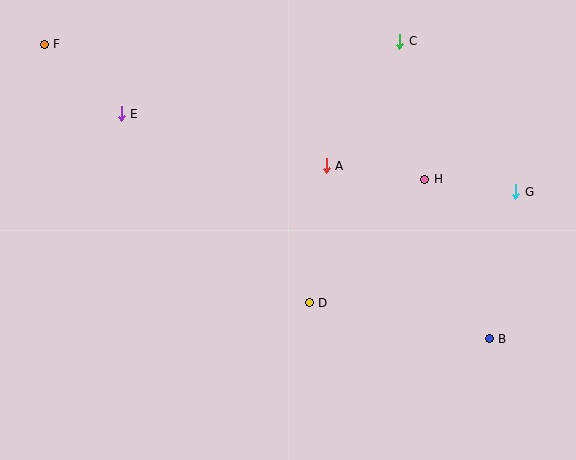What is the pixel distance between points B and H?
The distance between B and H is 172 pixels.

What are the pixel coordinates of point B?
Point B is at (489, 339).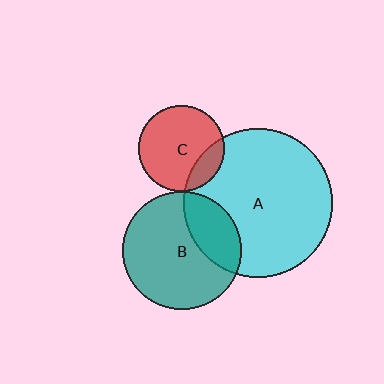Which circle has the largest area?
Circle A (cyan).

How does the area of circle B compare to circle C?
Approximately 1.9 times.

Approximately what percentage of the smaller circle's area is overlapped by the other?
Approximately 20%.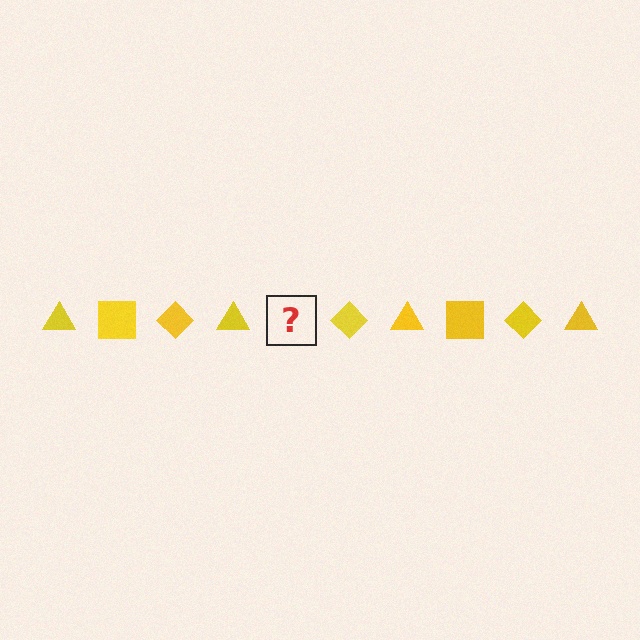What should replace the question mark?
The question mark should be replaced with a yellow square.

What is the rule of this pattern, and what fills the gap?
The rule is that the pattern cycles through triangle, square, diamond shapes in yellow. The gap should be filled with a yellow square.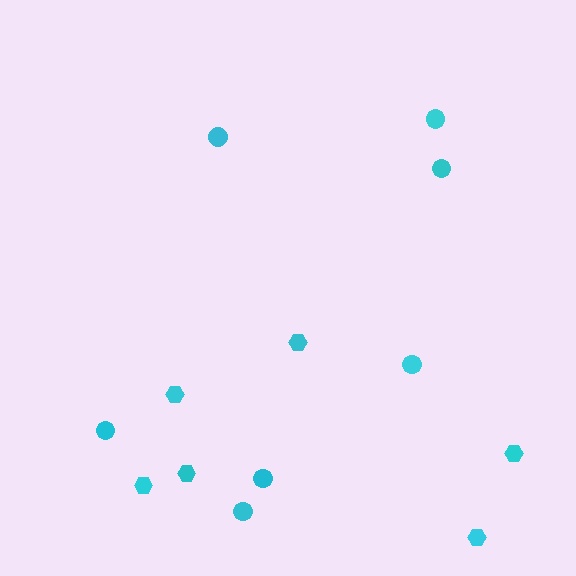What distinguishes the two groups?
There are 2 groups: one group of hexagons (6) and one group of circles (7).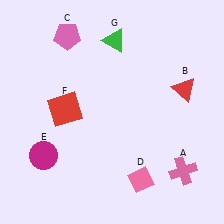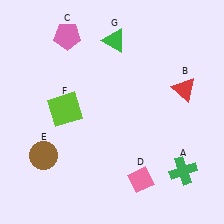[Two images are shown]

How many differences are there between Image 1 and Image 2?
There are 3 differences between the two images.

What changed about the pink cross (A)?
In Image 1, A is pink. In Image 2, it changed to green.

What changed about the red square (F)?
In Image 1, F is red. In Image 2, it changed to lime.